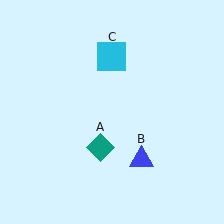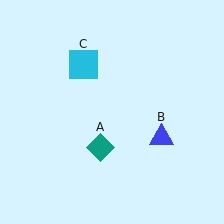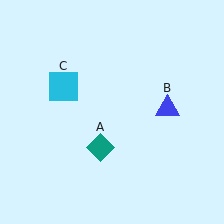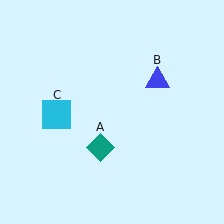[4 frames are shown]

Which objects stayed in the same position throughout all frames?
Teal diamond (object A) remained stationary.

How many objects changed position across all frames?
2 objects changed position: blue triangle (object B), cyan square (object C).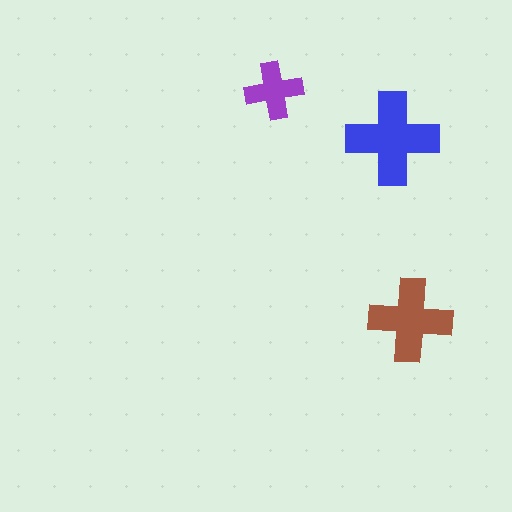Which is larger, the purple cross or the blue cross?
The blue one.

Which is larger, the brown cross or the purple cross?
The brown one.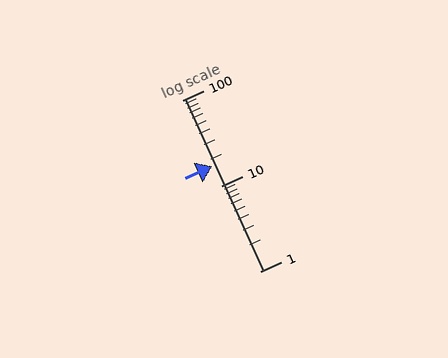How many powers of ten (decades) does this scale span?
The scale spans 2 decades, from 1 to 100.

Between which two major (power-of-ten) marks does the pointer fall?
The pointer is between 10 and 100.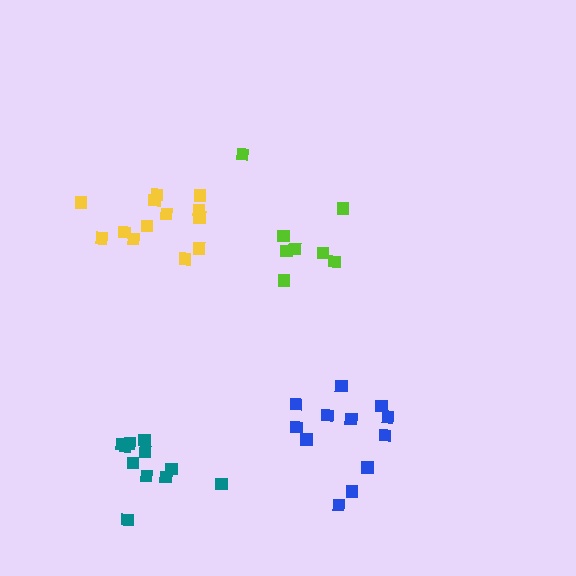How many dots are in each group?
Group 1: 13 dots, Group 2: 12 dots, Group 3: 8 dots, Group 4: 11 dots (44 total).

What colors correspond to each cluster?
The clusters are colored: yellow, blue, lime, teal.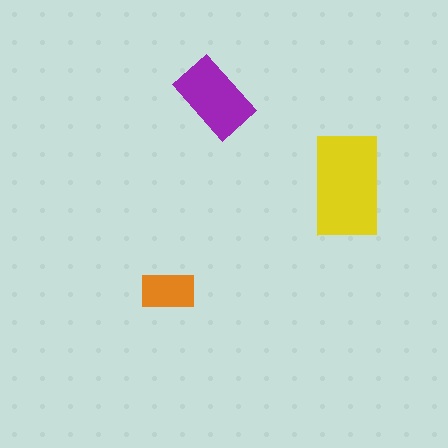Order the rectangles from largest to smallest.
the yellow one, the purple one, the orange one.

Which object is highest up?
The purple rectangle is topmost.